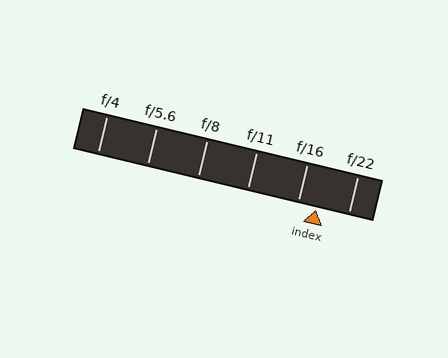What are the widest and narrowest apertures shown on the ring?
The widest aperture shown is f/4 and the narrowest is f/22.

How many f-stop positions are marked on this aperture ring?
There are 6 f-stop positions marked.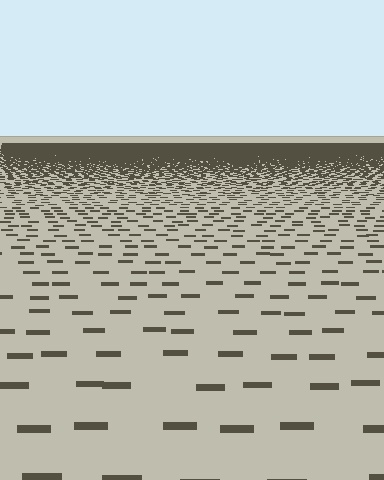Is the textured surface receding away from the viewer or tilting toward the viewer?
The surface is receding away from the viewer. Texture elements get smaller and denser toward the top.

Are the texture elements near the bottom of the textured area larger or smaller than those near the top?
Larger. Near the bottom, elements are closer to the viewer and appear at a bigger on-screen size.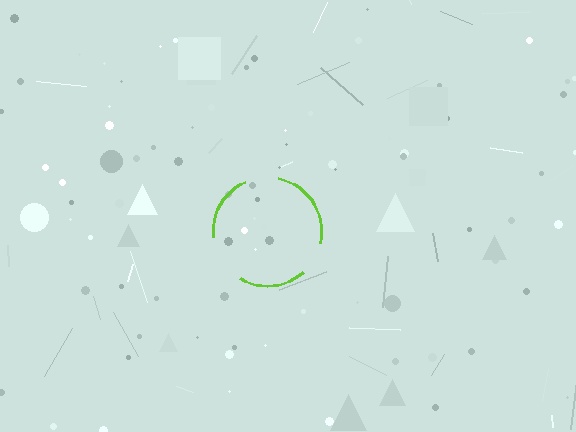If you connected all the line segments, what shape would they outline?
They would outline a circle.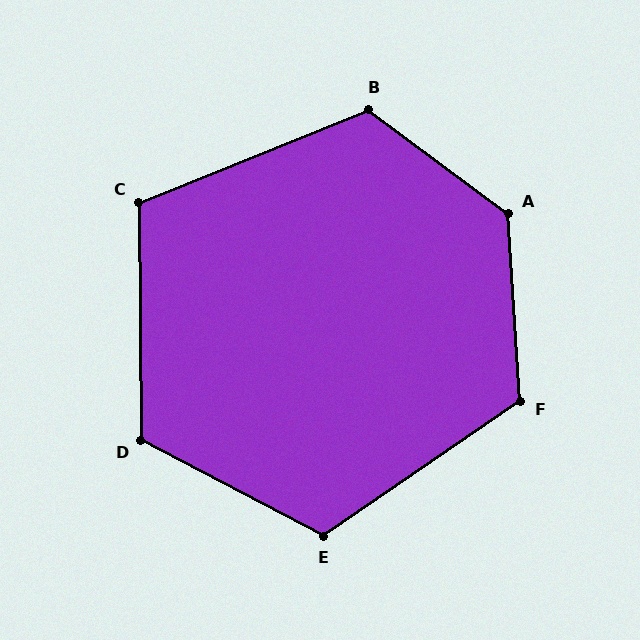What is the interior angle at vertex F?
Approximately 121 degrees (obtuse).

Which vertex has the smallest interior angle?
C, at approximately 112 degrees.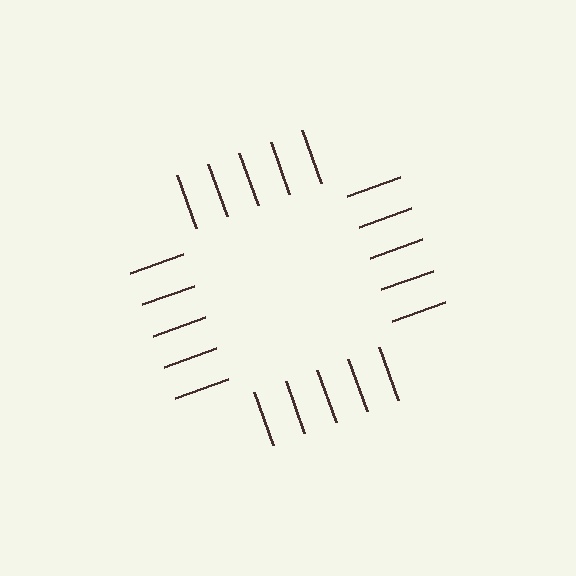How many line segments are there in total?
20 — 5 along each of the 4 edges.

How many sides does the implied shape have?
4 sides — the line-ends trace a square.